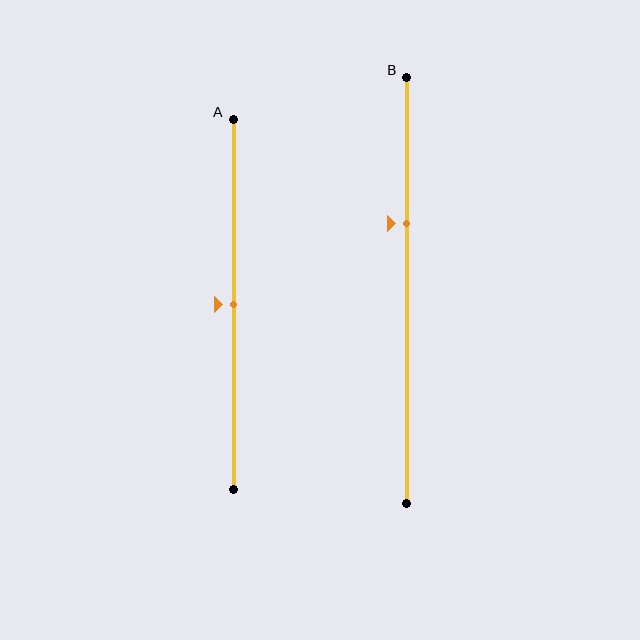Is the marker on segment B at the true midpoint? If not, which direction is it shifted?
No, the marker on segment B is shifted upward by about 16% of the segment length.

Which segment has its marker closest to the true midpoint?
Segment A has its marker closest to the true midpoint.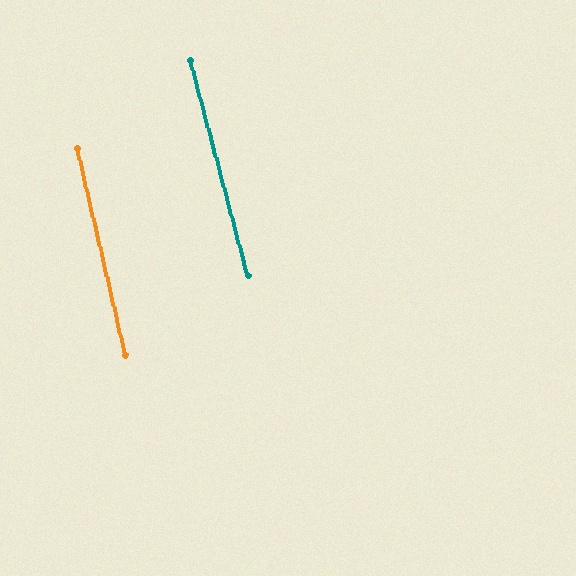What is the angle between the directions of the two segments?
Approximately 2 degrees.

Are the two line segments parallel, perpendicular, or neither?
Parallel — their directions differ by only 1.8°.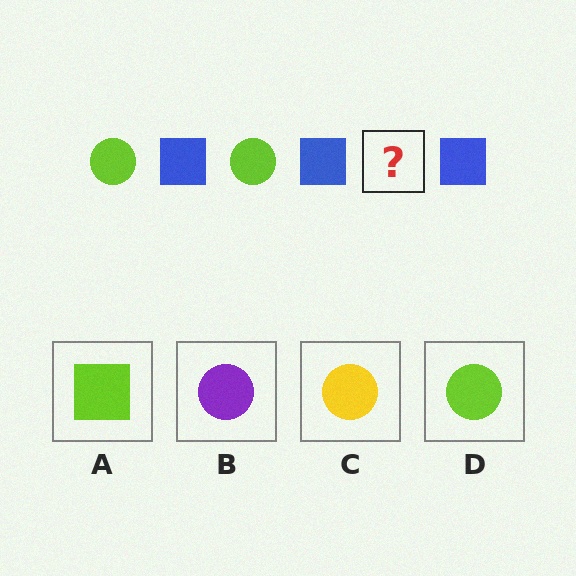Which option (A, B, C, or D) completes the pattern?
D.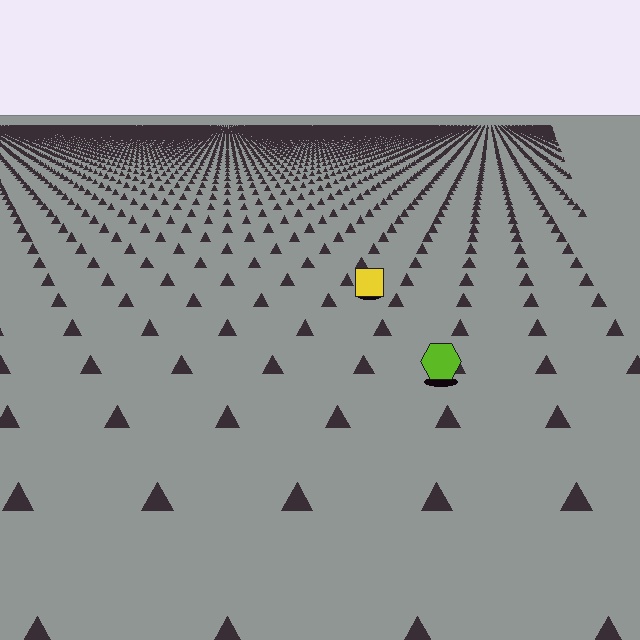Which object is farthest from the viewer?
The yellow square is farthest from the viewer. It appears smaller and the ground texture around it is denser.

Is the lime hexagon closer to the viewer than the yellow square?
Yes. The lime hexagon is closer — you can tell from the texture gradient: the ground texture is coarser near it.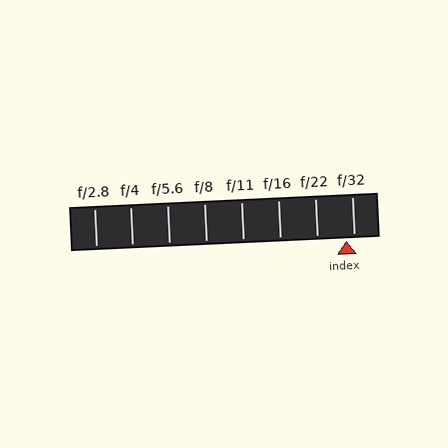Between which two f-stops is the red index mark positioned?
The index mark is between f/22 and f/32.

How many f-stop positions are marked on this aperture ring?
There are 8 f-stop positions marked.